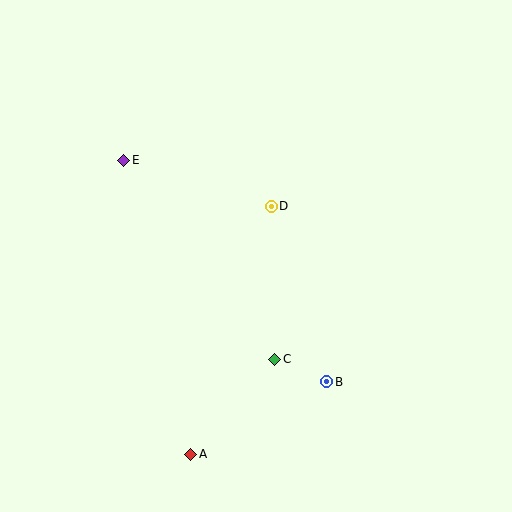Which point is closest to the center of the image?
Point D at (271, 206) is closest to the center.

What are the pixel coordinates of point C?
Point C is at (275, 359).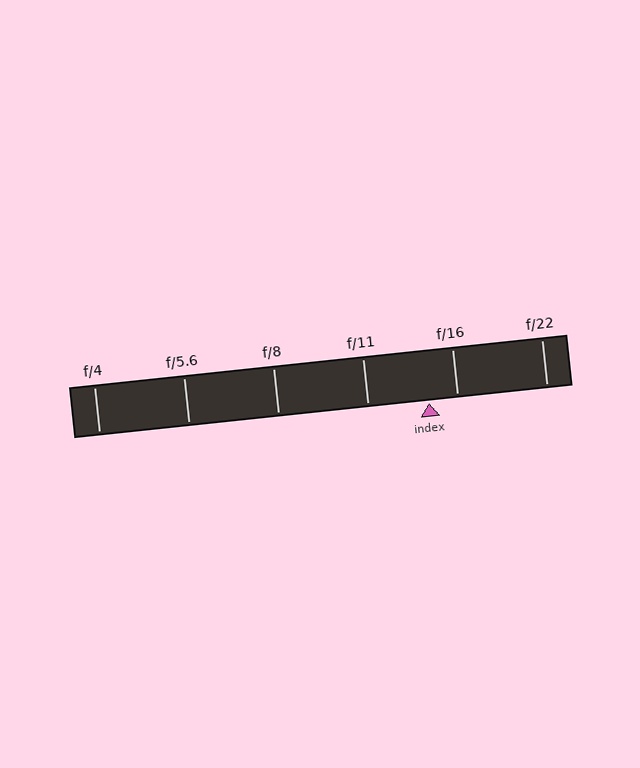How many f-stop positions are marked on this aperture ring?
There are 6 f-stop positions marked.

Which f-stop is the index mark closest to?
The index mark is closest to f/16.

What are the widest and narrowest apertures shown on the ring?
The widest aperture shown is f/4 and the narrowest is f/22.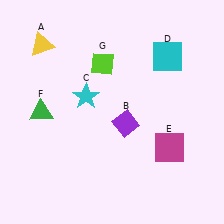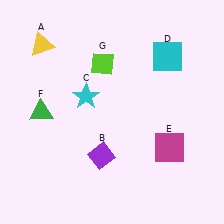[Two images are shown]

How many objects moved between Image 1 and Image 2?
1 object moved between the two images.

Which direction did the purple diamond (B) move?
The purple diamond (B) moved down.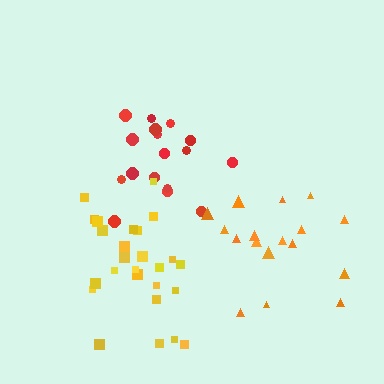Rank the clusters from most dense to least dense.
red, yellow, orange.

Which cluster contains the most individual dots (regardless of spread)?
Yellow (26).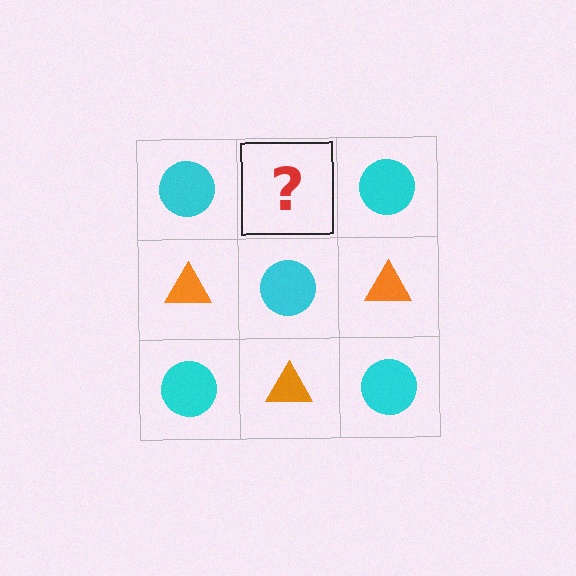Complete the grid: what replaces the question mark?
The question mark should be replaced with an orange triangle.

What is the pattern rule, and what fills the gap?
The rule is that it alternates cyan circle and orange triangle in a checkerboard pattern. The gap should be filled with an orange triangle.